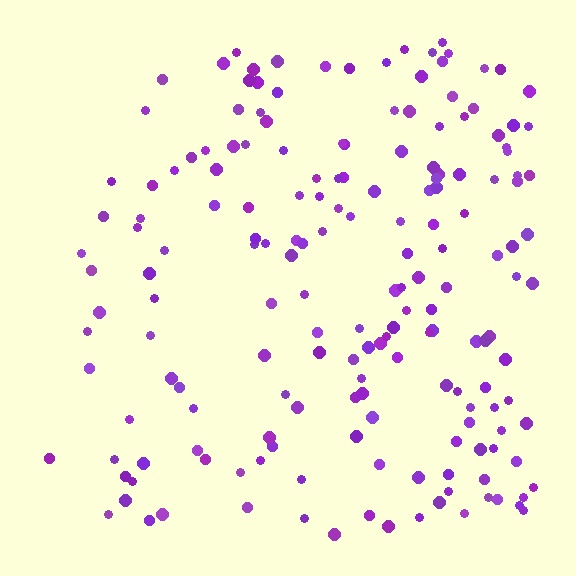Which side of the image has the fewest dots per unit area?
The left.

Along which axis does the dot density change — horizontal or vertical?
Horizontal.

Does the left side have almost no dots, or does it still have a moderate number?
Still a moderate number, just noticeably fewer than the right.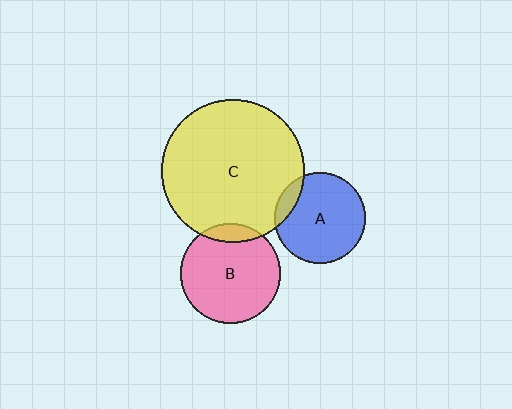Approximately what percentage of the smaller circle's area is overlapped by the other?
Approximately 10%.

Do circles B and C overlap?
Yes.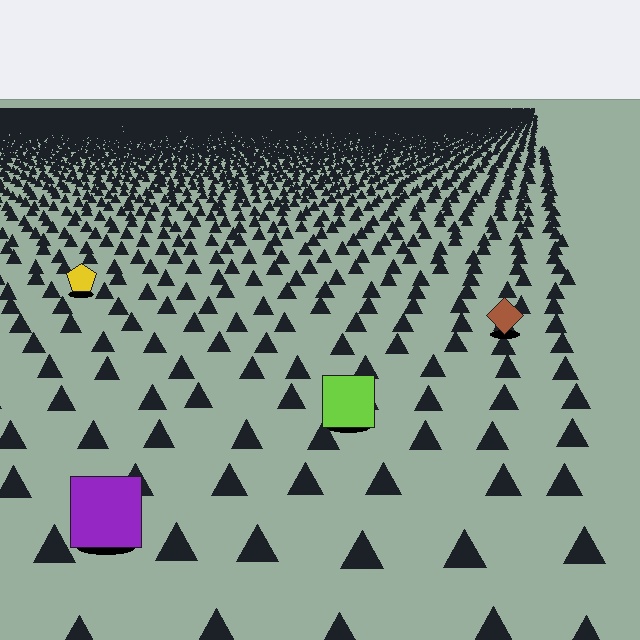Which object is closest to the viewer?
The purple square is closest. The texture marks near it are larger and more spread out.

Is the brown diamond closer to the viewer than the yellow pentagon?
Yes. The brown diamond is closer — you can tell from the texture gradient: the ground texture is coarser near it.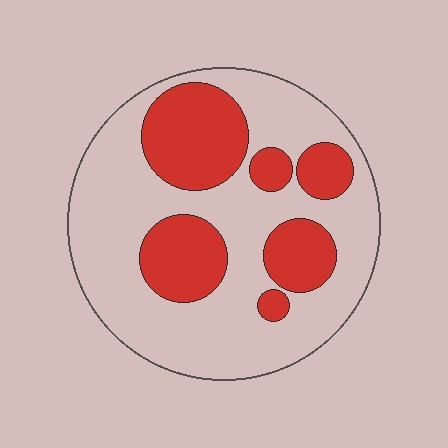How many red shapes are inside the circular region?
6.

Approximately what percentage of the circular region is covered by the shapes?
Approximately 30%.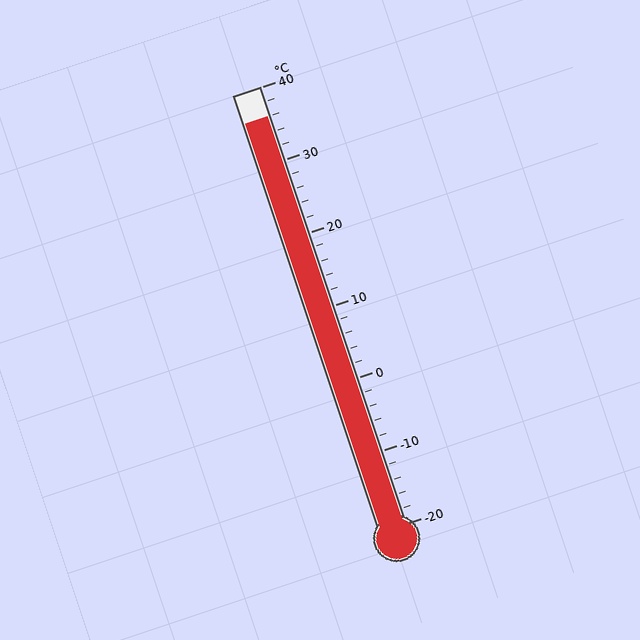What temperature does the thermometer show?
The thermometer shows approximately 36°C.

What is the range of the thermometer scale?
The thermometer scale ranges from -20°C to 40°C.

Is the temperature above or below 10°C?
The temperature is above 10°C.